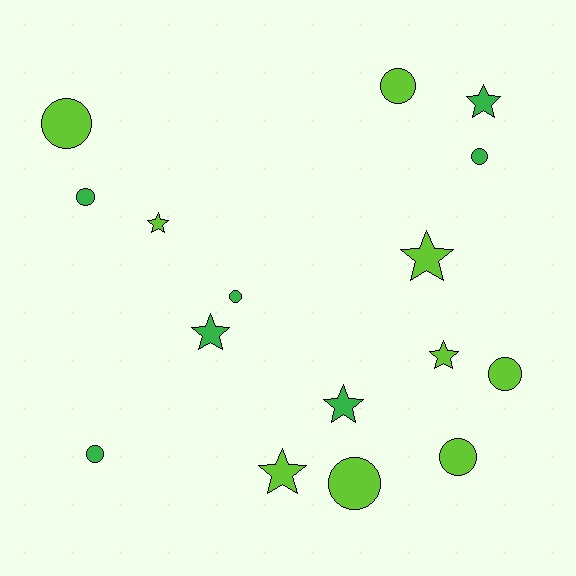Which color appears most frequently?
Lime, with 9 objects.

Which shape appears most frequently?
Circle, with 9 objects.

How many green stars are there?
There are 3 green stars.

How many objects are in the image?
There are 16 objects.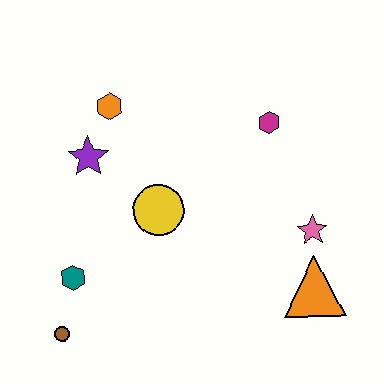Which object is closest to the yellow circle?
The purple star is closest to the yellow circle.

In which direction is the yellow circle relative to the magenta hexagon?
The yellow circle is to the left of the magenta hexagon.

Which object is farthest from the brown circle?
The magenta hexagon is farthest from the brown circle.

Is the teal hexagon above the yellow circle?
No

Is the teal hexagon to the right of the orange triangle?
No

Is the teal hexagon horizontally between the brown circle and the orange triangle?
Yes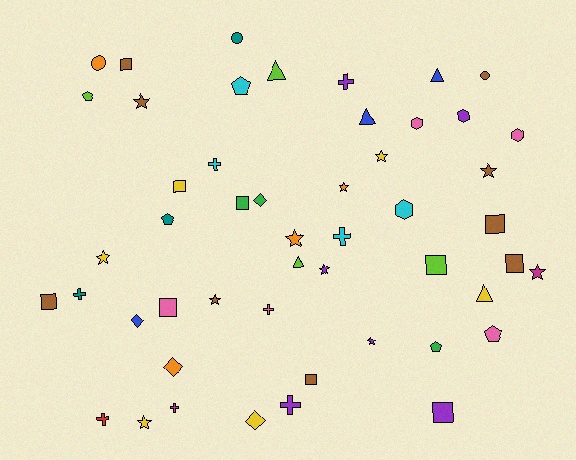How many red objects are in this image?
There is 1 red object.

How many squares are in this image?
There are 10 squares.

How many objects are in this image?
There are 50 objects.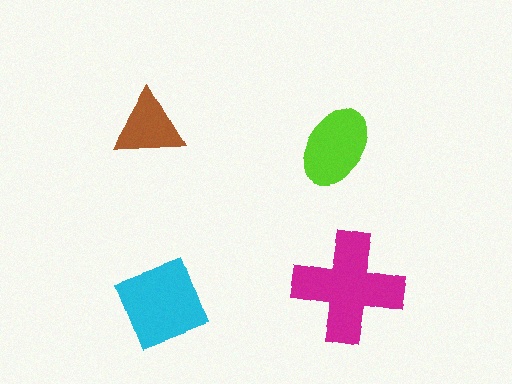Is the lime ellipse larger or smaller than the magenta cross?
Smaller.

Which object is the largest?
The magenta cross.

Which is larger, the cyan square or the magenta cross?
The magenta cross.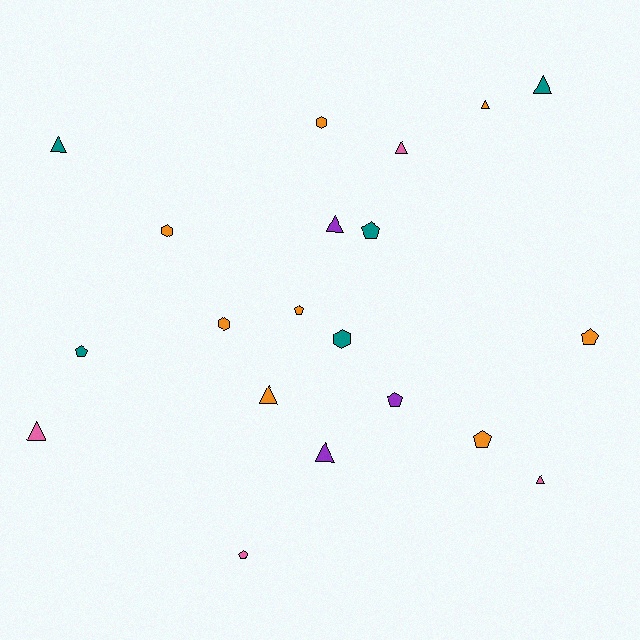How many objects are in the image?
There are 20 objects.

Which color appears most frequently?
Orange, with 8 objects.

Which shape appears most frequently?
Triangle, with 9 objects.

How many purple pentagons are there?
There is 1 purple pentagon.